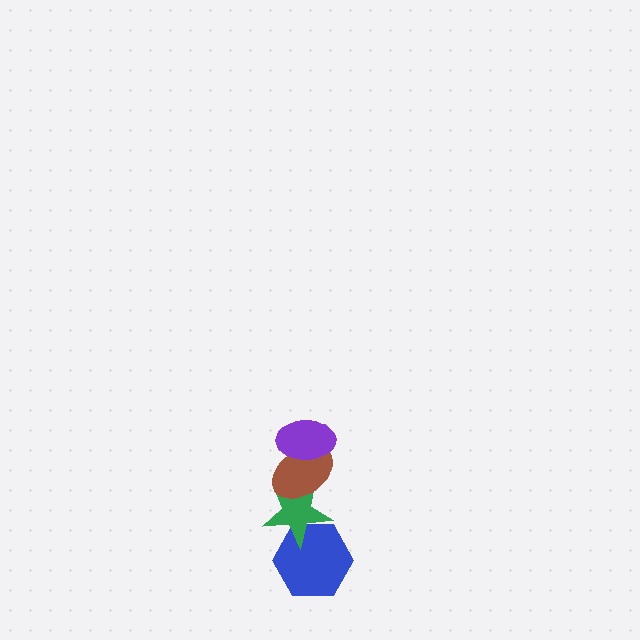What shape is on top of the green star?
The brown ellipse is on top of the green star.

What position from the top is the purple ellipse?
The purple ellipse is 1st from the top.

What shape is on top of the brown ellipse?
The purple ellipse is on top of the brown ellipse.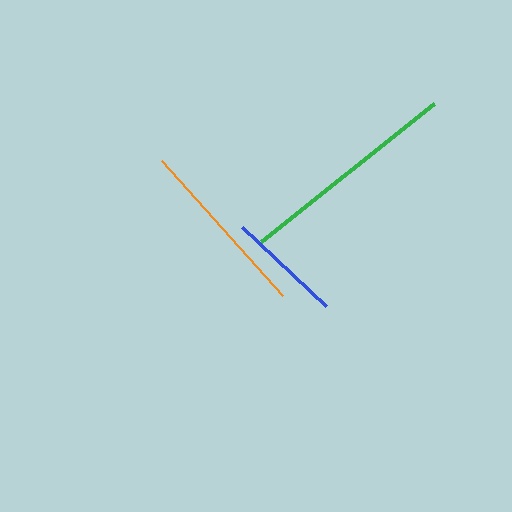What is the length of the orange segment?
The orange segment is approximately 181 pixels long.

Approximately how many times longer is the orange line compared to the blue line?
The orange line is approximately 1.6 times the length of the blue line.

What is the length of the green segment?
The green segment is approximately 221 pixels long.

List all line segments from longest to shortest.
From longest to shortest: green, orange, blue.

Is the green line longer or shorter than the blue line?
The green line is longer than the blue line.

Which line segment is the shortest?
The blue line is the shortest at approximately 115 pixels.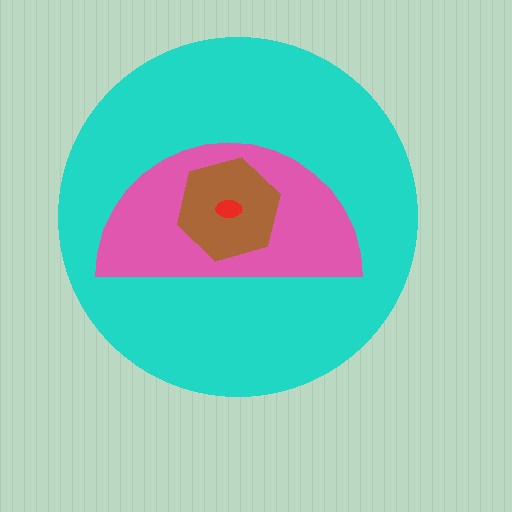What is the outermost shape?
The cyan circle.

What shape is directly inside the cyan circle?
The pink semicircle.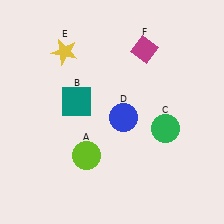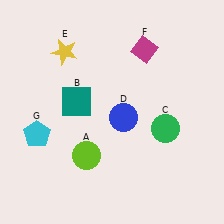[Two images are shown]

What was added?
A cyan pentagon (G) was added in Image 2.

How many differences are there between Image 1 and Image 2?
There is 1 difference between the two images.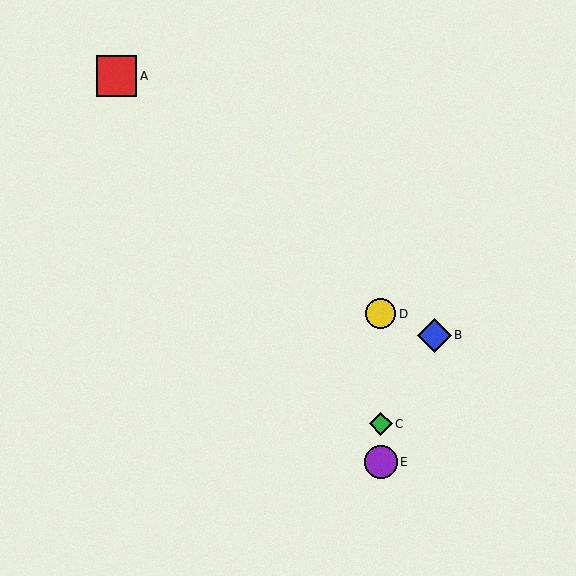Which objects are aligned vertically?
Objects C, D, E are aligned vertically.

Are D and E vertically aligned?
Yes, both are at x≈381.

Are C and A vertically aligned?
No, C is at x≈381 and A is at x≈117.